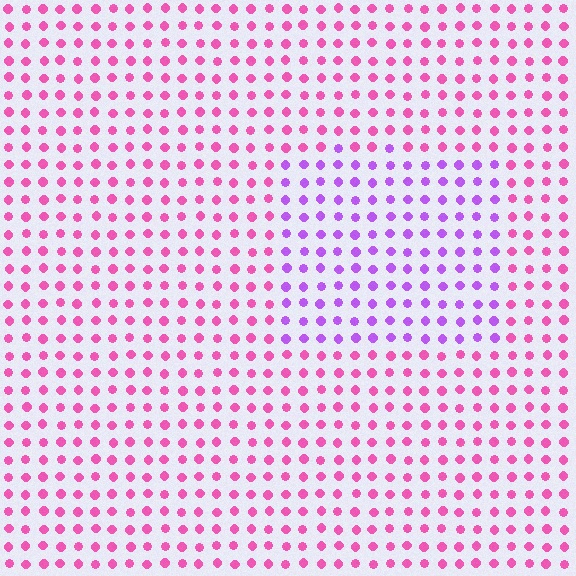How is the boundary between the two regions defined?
The boundary is defined purely by a slight shift in hue (about 44 degrees). Spacing, size, and orientation are identical on both sides.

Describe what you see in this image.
The image is filled with small pink elements in a uniform arrangement. A rectangle-shaped region is visible where the elements are tinted to a slightly different hue, forming a subtle color boundary.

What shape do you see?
I see a rectangle.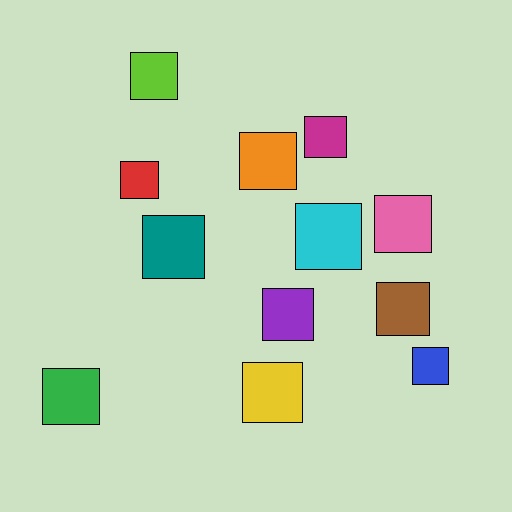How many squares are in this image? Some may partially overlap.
There are 12 squares.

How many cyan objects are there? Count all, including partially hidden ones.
There is 1 cyan object.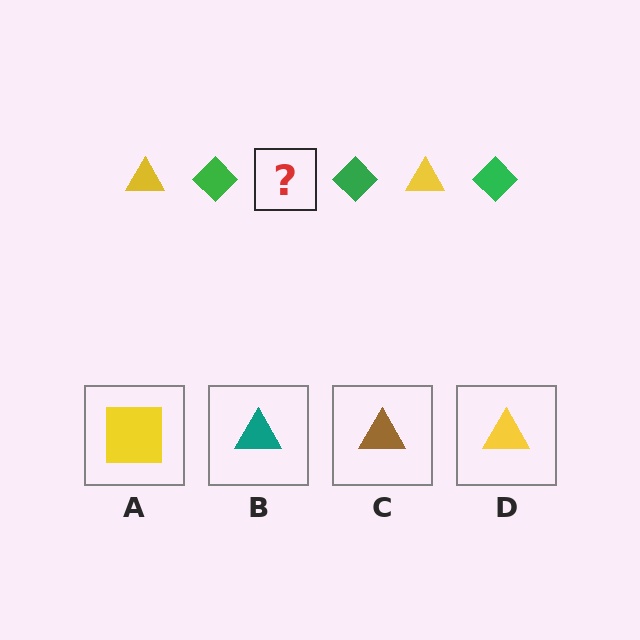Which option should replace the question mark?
Option D.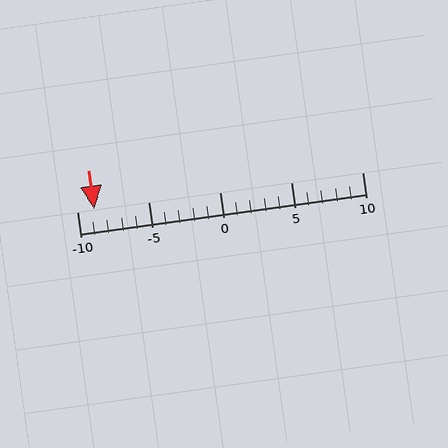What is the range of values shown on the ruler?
The ruler shows values from -10 to 10.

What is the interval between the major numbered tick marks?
The major tick marks are spaced 5 units apart.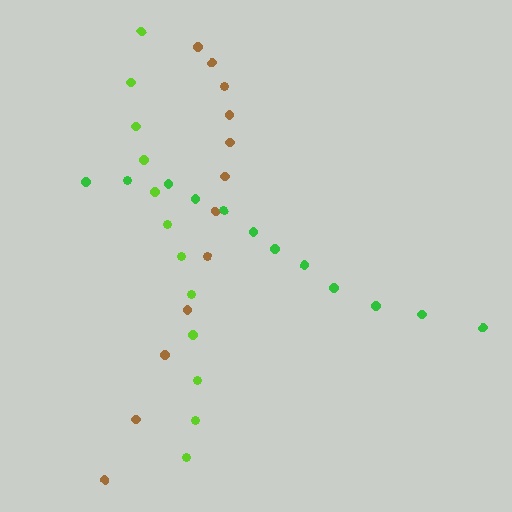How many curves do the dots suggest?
There are 3 distinct paths.